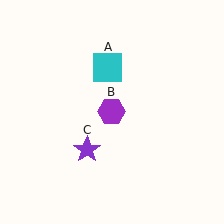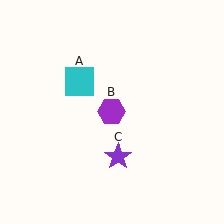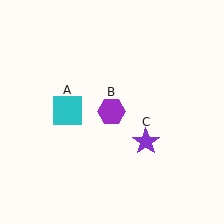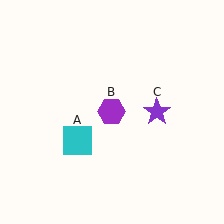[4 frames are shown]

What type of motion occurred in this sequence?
The cyan square (object A), purple star (object C) rotated counterclockwise around the center of the scene.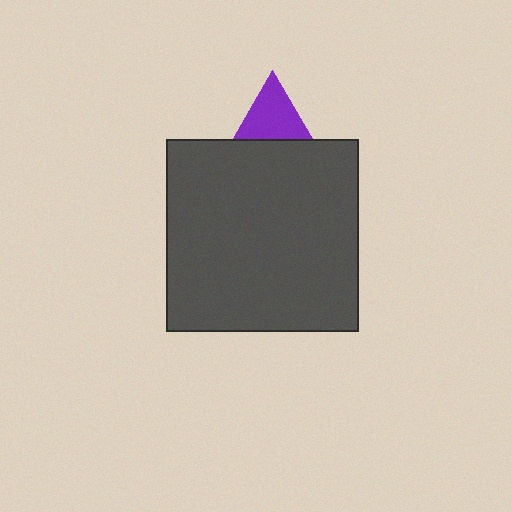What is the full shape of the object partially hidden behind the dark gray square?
The partially hidden object is a purple triangle.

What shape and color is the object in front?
The object in front is a dark gray square.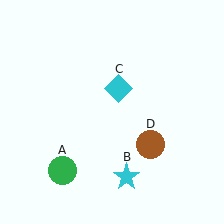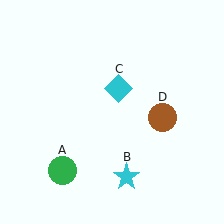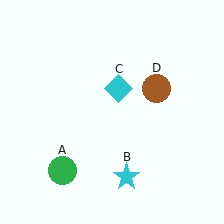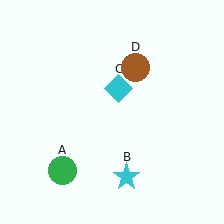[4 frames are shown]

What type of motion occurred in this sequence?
The brown circle (object D) rotated counterclockwise around the center of the scene.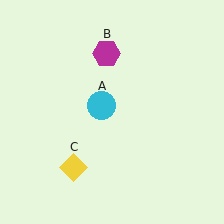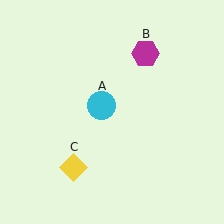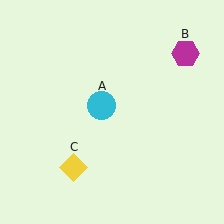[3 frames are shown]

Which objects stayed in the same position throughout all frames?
Cyan circle (object A) and yellow diamond (object C) remained stationary.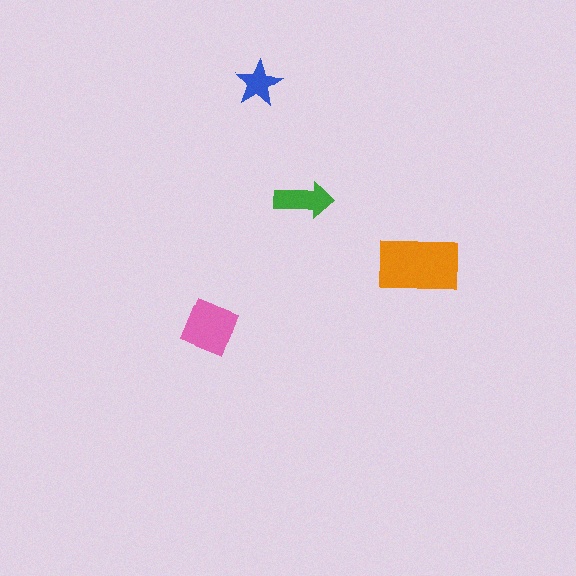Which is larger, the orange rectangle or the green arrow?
The orange rectangle.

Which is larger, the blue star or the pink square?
The pink square.